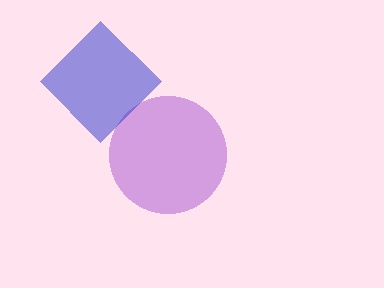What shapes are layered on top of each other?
The layered shapes are: a purple circle, a blue diamond.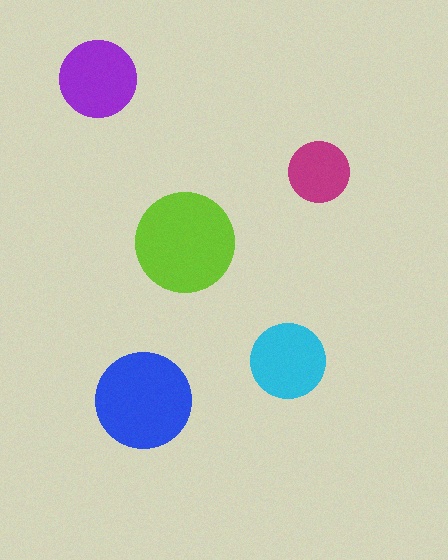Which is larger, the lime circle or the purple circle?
The lime one.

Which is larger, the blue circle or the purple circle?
The blue one.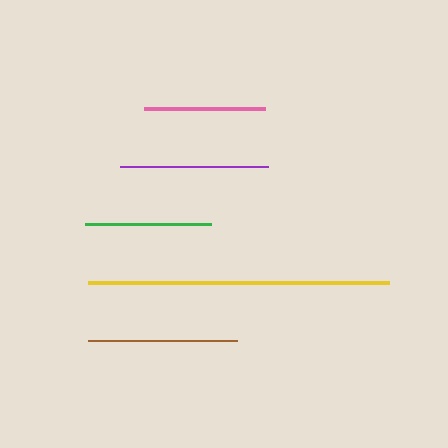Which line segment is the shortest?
The pink line is the shortest at approximately 121 pixels.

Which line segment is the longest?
The yellow line is the longest at approximately 301 pixels.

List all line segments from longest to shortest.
From longest to shortest: yellow, brown, purple, green, pink.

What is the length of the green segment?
The green segment is approximately 126 pixels long.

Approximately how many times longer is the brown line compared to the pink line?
The brown line is approximately 1.2 times the length of the pink line.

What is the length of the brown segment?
The brown segment is approximately 149 pixels long.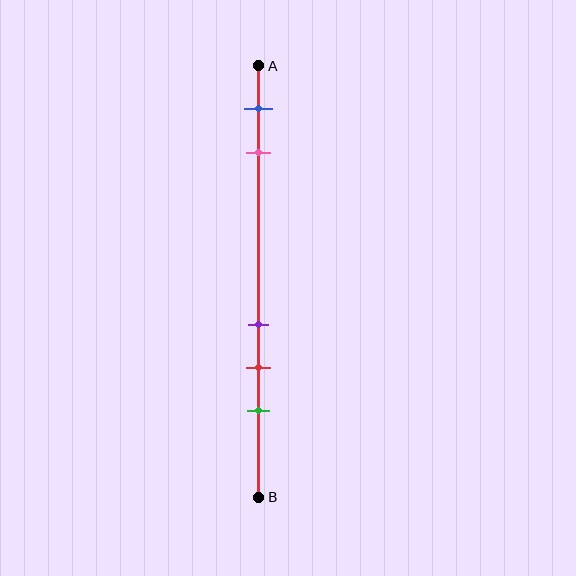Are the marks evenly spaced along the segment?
No, the marks are not evenly spaced.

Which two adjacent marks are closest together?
The purple and red marks are the closest adjacent pair.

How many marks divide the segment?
There are 5 marks dividing the segment.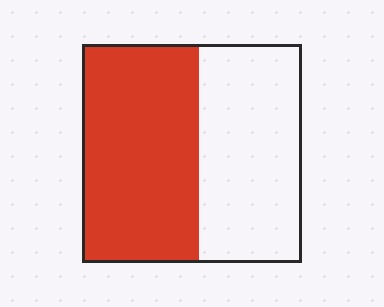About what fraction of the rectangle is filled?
About one half (1/2).